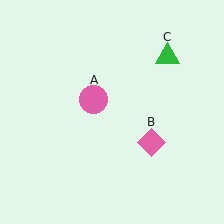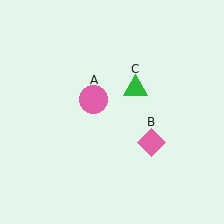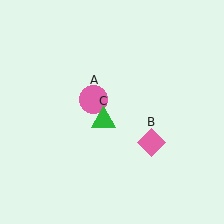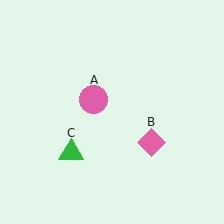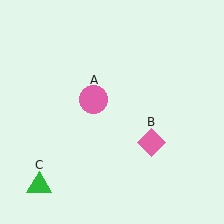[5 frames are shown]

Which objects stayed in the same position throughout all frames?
Pink circle (object A) and pink diamond (object B) remained stationary.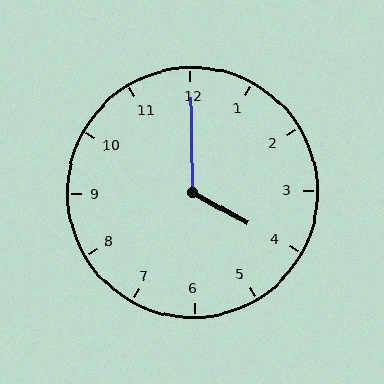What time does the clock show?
4:00.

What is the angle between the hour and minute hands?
Approximately 120 degrees.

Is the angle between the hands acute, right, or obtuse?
It is obtuse.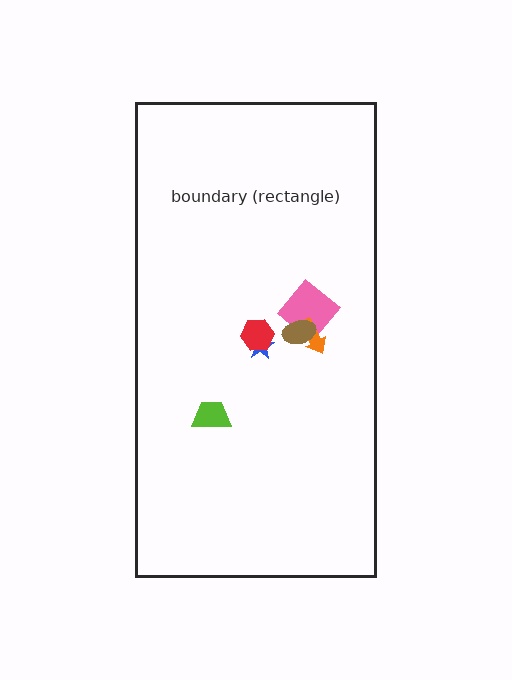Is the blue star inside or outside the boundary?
Inside.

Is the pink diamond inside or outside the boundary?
Inside.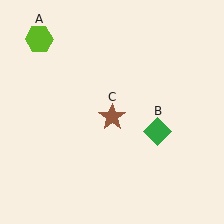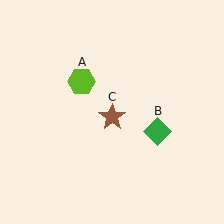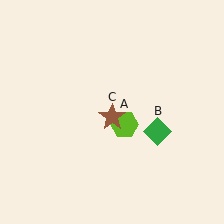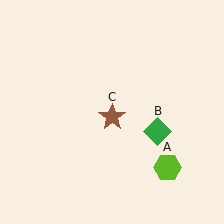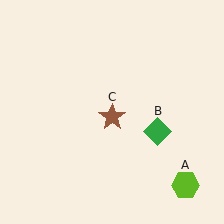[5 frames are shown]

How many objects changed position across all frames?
1 object changed position: lime hexagon (object A).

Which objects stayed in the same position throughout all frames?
Green diamond (object B) and brown star (object C) remained stationary.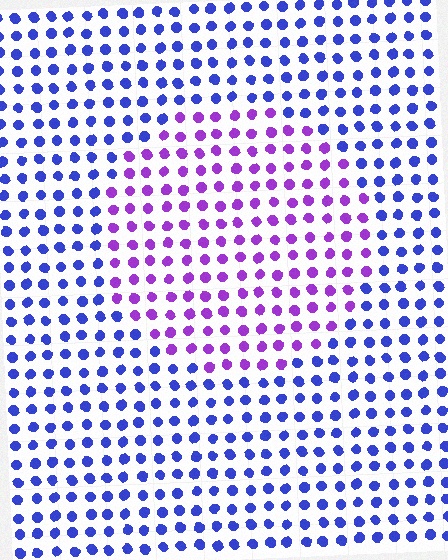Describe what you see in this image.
The image is filled with small blue elements in a uniform arrangement. A circle-shaped region is visible where the elements are tinted to a slightly different hue, forming a subtle color boundary.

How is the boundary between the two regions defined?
The boundary is defined purely by a slight shift in hue (about 47 degrees). Spacing, size, and orientation are identical on both sides.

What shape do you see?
I see a circle.